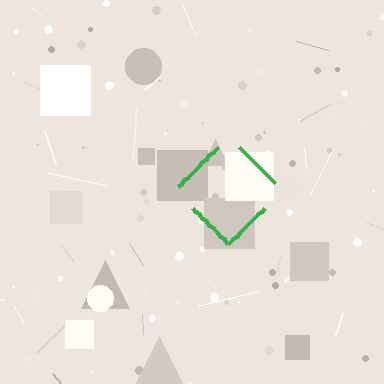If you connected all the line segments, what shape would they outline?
They would outline a diamond.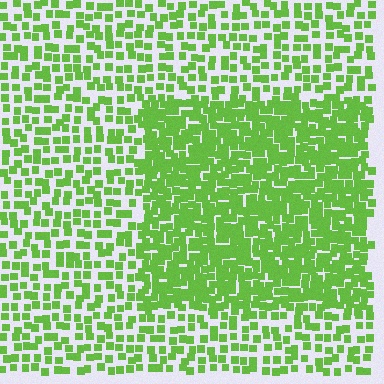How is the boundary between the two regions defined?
The boundary is defined by a change in element density (approximately 2.1x ratio). All elements are the same color, size, and shape.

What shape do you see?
I see a rectangle.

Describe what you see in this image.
The image contains small lime elements arranged at two different densities. A rectangle-shaped region is visible where the elements are more densely packed than the surrounding area.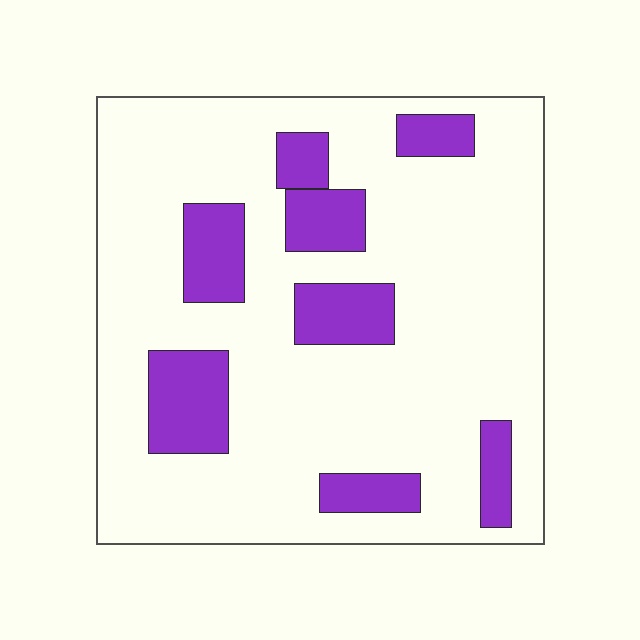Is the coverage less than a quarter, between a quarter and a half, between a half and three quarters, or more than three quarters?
Less than a quarter.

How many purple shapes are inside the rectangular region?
8.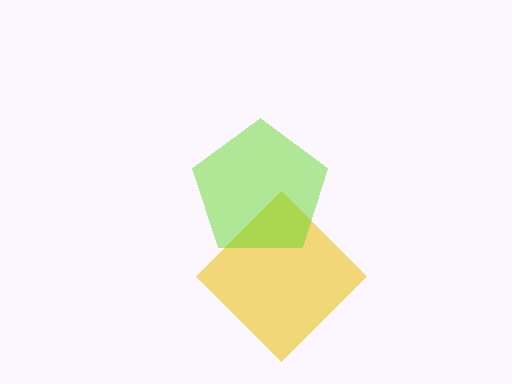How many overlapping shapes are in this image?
There are 2 overlapping shapes in the image.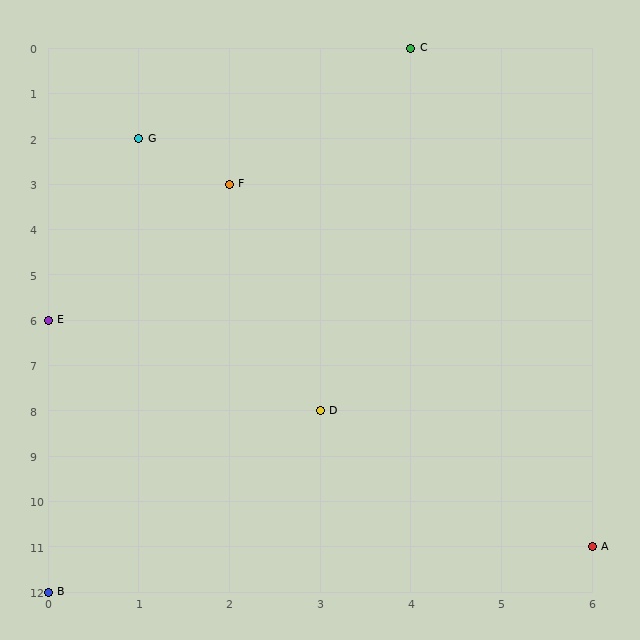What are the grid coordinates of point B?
Point B is at grid coordinates (0, 12).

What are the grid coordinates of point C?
Point C is at grid coordinates (4, 0).